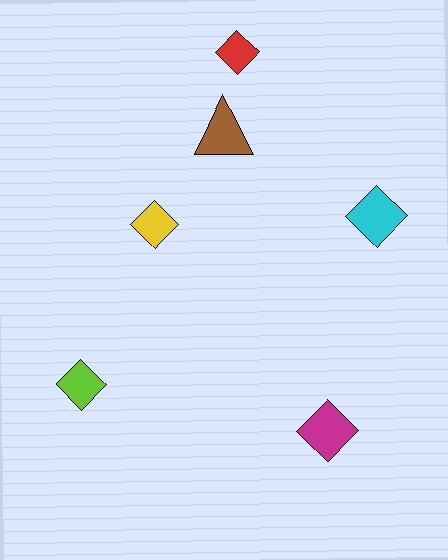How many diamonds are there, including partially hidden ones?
There are 5 diamonds.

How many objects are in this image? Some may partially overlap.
There are 6 objects.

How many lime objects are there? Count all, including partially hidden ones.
There is 1 lime object.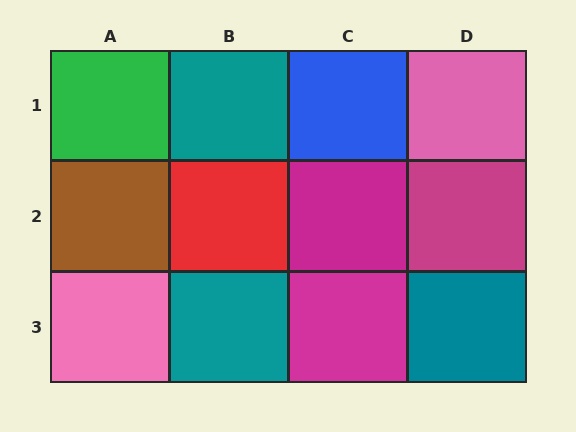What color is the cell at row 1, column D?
Pink.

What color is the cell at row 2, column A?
Brown.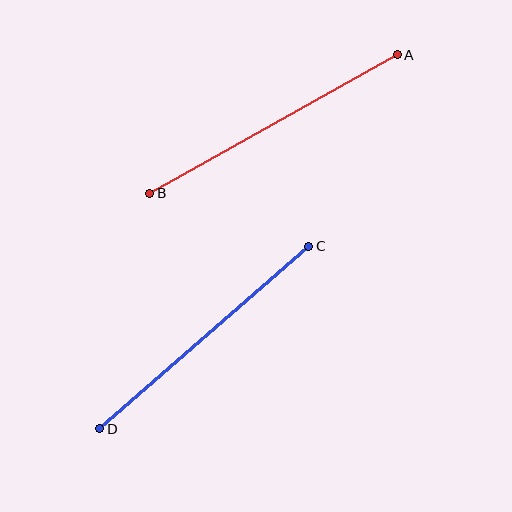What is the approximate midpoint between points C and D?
The midpoint is at approximately (204, 338) pixels.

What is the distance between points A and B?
The distance is approximately 284 pixels.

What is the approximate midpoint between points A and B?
The midpoint is at approximately (273, 124) pixels.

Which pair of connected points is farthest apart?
Points A and B are farthest apart.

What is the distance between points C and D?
The distance is approximately 278 pixels.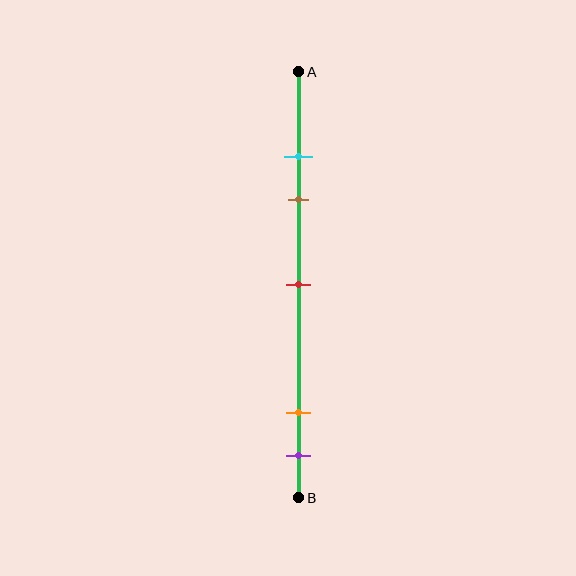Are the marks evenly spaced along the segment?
No, the marks are not evenly spaced.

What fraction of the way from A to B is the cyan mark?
The cyan mark is approximately 20% (0.2) of the way from A to B.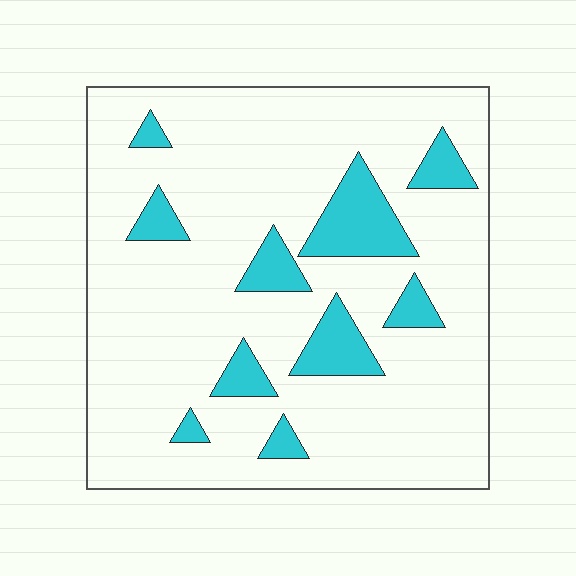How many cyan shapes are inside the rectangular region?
10.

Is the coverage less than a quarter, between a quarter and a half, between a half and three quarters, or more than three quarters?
Less than a quarter.